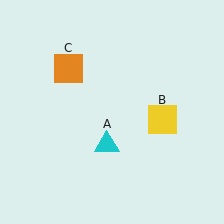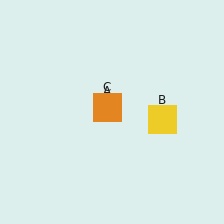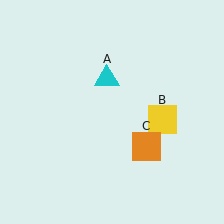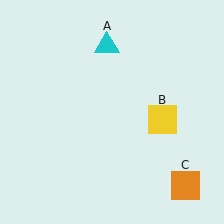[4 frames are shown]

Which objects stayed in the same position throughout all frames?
Yellow square (object B) remained stationary.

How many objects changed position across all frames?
2 objects changed position: cyan triangle (object A), orange square (object C).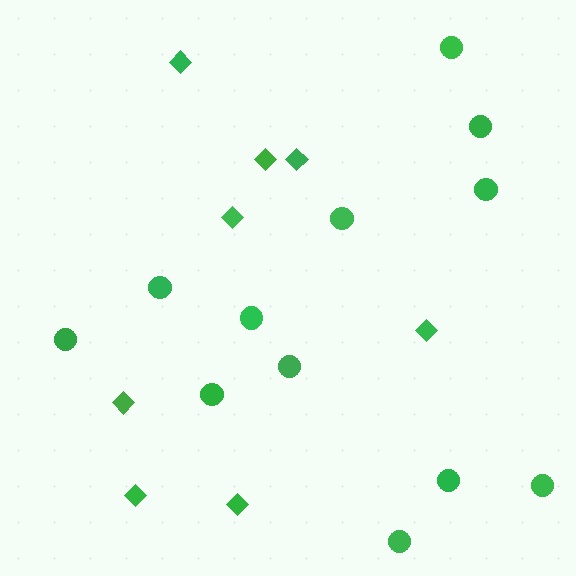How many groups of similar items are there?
There are 2 groups: one group of circles (12) and one group of diamonds (8).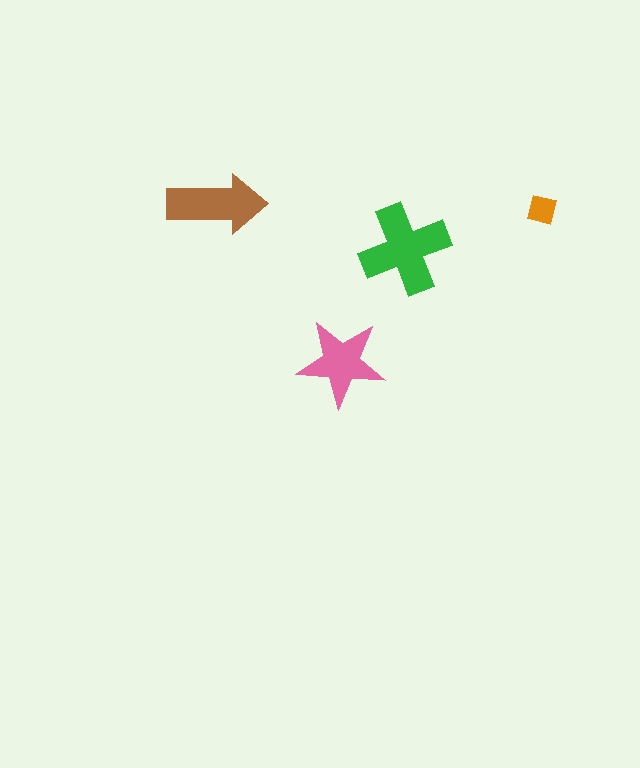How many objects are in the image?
There are 4 objects in the image.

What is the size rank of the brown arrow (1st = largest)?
2nd.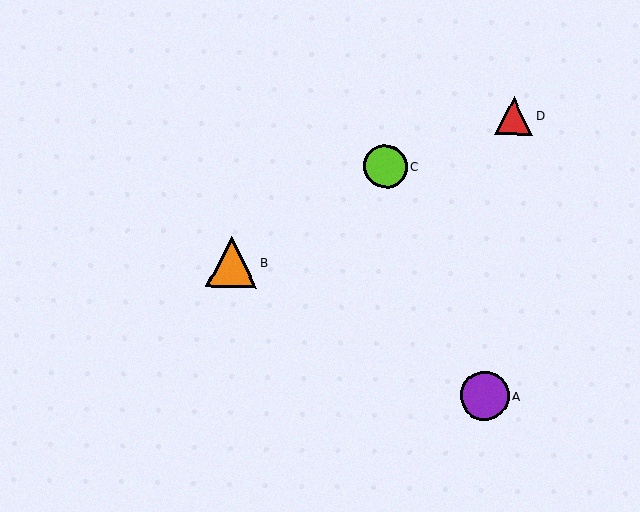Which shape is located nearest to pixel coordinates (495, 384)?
The purple circle (labeled A) at (485, 395) is nearest to that location.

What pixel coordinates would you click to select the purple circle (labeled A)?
Click at (485, 395) to select the purple circle A.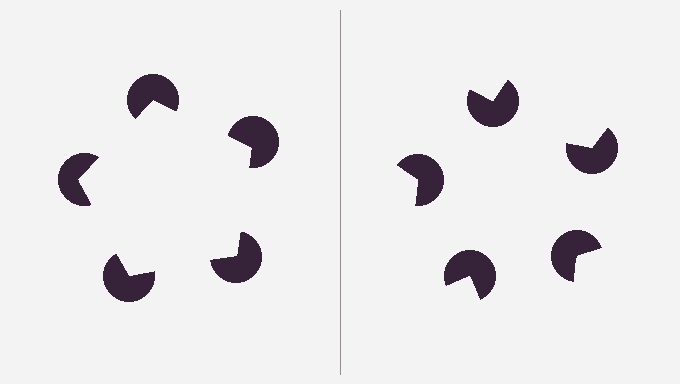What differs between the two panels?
The pac-man discs are positioned identically on both sides; only the wedge orientations differ. On the left they align to a pentagon; on the right they are misaligned.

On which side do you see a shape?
An illusory pentagon appears on the left side. On the right side the wedge cuts are rotated, so no coherent shape forms.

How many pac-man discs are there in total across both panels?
10 — 5 on each side.